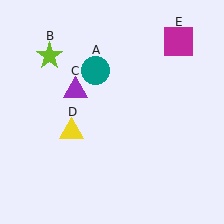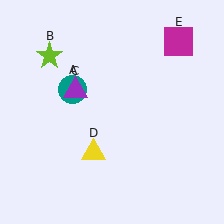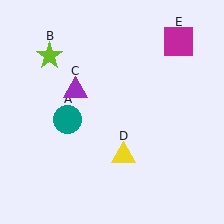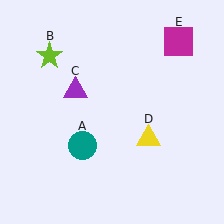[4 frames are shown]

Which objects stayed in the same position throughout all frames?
Lime star (object B) and purple triangle (object C) and magenta square (object E) remained stationary.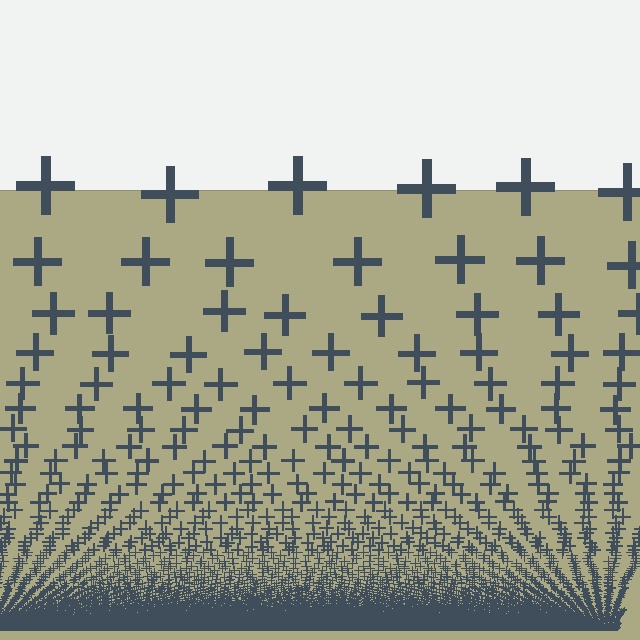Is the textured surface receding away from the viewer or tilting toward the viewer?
The surface appears to tilt toward the viewer. Texture elements get larger and sparser toward the top.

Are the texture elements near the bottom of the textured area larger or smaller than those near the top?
Smaller. The gradient is inverted — elements near the bottom are smaller and denser.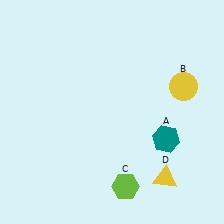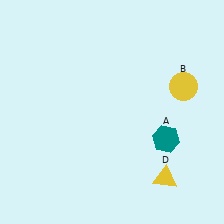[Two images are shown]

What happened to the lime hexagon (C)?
The lime hexagon (C) was removed in Image 2. It was in the bottom-right area of Image 1.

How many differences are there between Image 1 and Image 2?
There is 1 difference between the two images.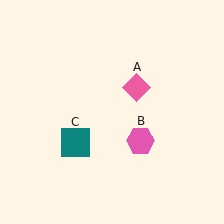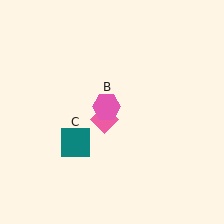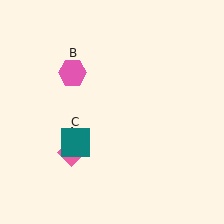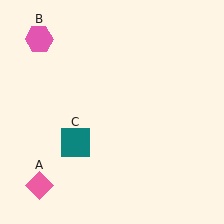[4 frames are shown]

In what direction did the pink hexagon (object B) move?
The pink hexagon (object B) moved up and to the left.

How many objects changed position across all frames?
2 objects changed position: pink diamond (object A), pink hexagon (object B).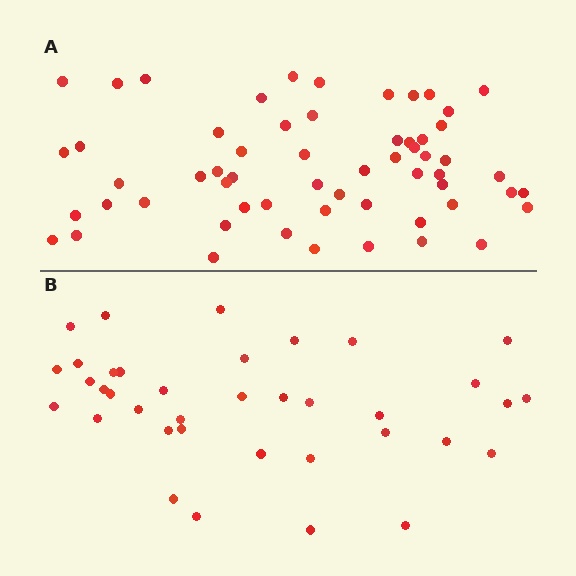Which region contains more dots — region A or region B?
Region A (the top region) has more dots.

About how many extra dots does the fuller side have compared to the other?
Region A has approximately 20 more dots than region B.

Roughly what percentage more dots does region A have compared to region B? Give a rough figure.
About 60% more.